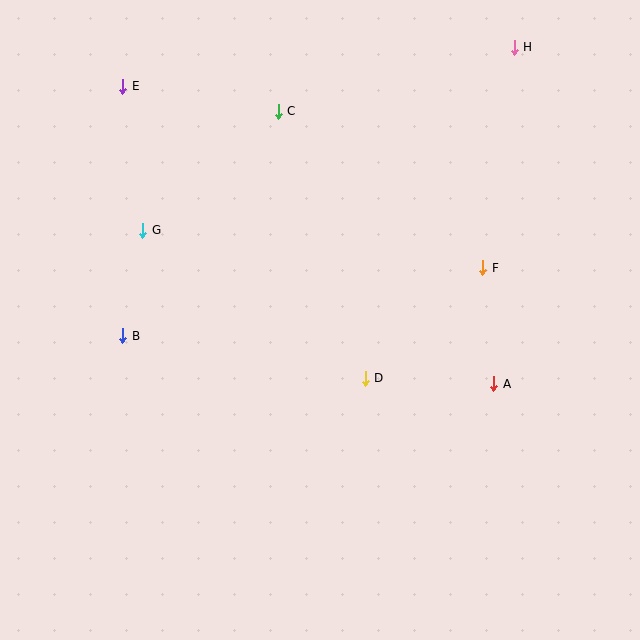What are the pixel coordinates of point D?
Point D is at (365, 378).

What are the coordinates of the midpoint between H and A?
The midpoint between H and A is at (504, 216).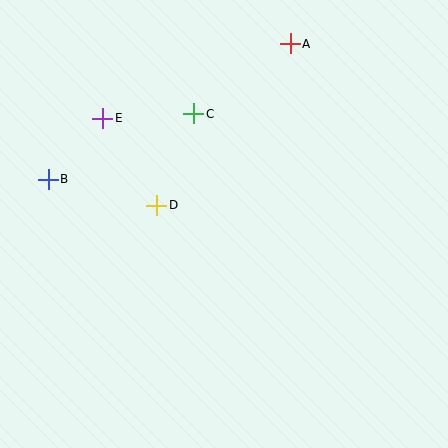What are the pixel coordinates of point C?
Point C is at (194, 114).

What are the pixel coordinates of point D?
Point D is at (157, 205).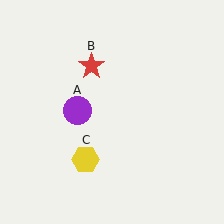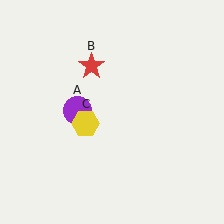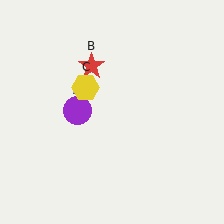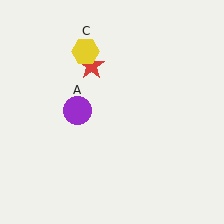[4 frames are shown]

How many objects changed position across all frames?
1 object changed position: yellow hexagon (object C).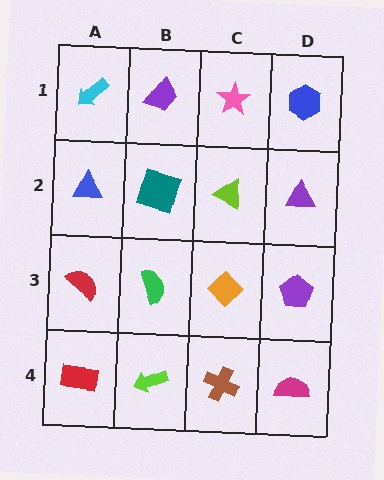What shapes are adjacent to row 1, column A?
A blue triangle (row 2, column A), a purple trapezoid (row 1, column B).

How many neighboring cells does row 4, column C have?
3.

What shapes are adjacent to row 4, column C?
An orange diamond (row 3, column C), a lime arrow (row 4, column B), a magenta semicircle (row 4, column D).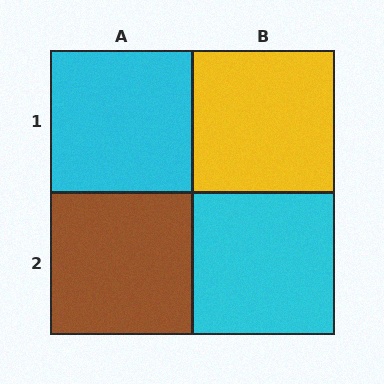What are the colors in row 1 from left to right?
Cyan, yellow.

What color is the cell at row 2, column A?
Brown.